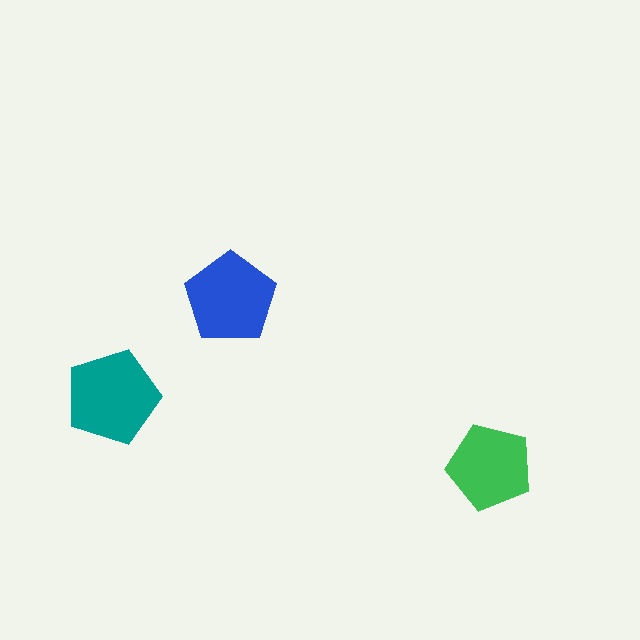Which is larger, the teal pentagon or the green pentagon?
The teal one.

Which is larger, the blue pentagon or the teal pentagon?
The teal one.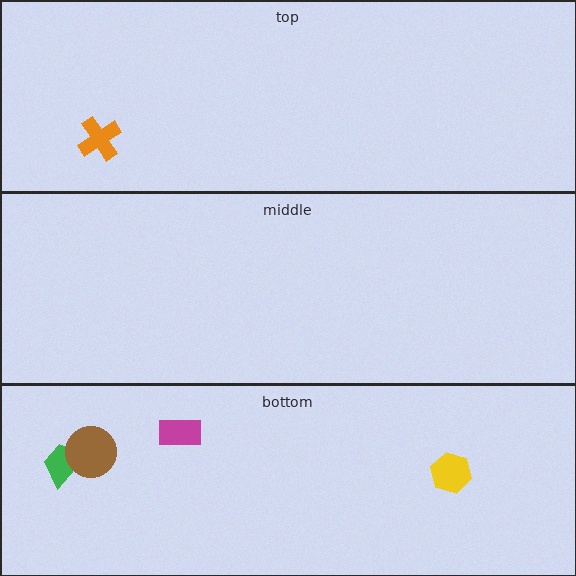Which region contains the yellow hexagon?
The bottom region.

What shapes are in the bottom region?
The green trapezoid, the yellow hexagon, the magenta rectangle, the brown circle.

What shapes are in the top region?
The orange cross.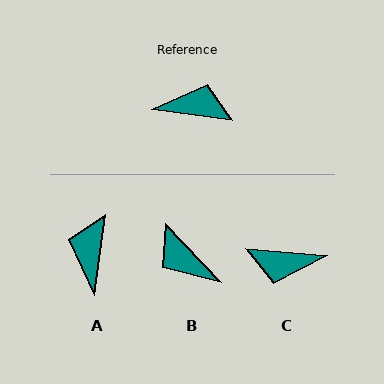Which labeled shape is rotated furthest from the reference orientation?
C, about 177 degrees away.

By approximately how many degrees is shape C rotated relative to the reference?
Approximately 177 degrees clockwise.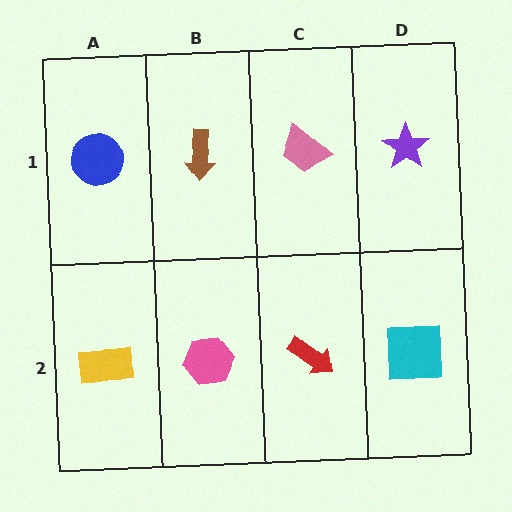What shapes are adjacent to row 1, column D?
A cyan square (row 2, column D), a pink trapezoid (row 1, column C).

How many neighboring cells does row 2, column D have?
2.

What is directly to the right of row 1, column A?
A brown arrow.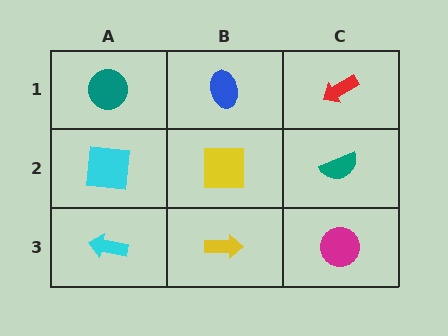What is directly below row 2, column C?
A magenta circle.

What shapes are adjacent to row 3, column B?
A yellow square (row 2, column B), a cyan arrow (row 3, column A), a magenta circle (row 3, column C).